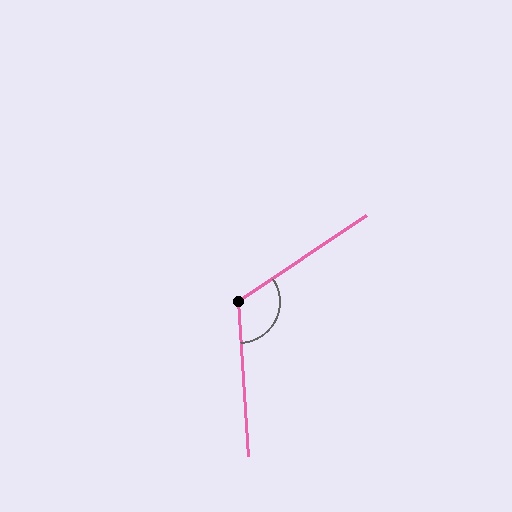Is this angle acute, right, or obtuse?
It is obtuse.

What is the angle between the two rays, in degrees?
Approximately 120 degrees.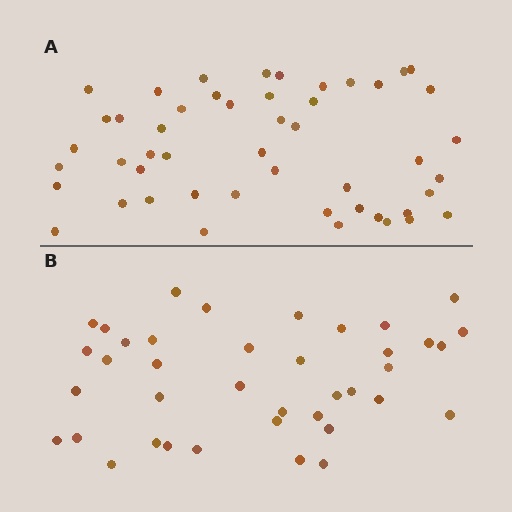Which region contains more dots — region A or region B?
Region A (the top region) has more dots.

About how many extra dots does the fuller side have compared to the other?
Region A has roughly 10 or so more dots than region B.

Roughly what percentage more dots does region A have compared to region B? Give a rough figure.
About 25% more.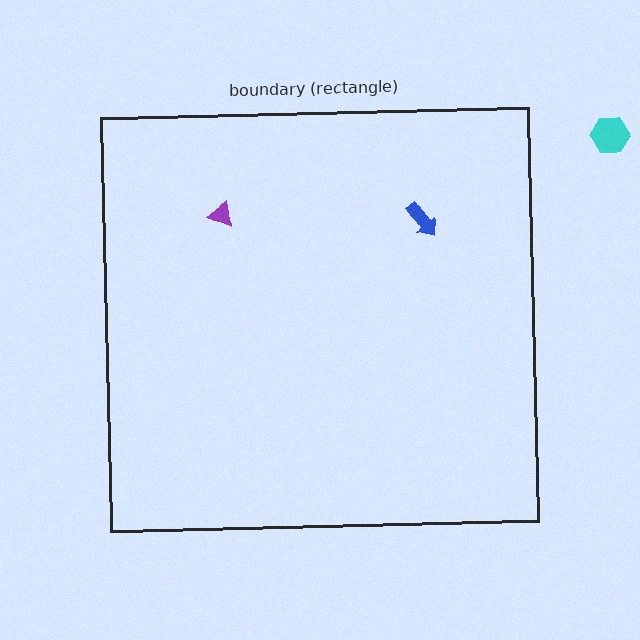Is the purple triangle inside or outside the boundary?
Inside.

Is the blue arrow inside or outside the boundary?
Inside.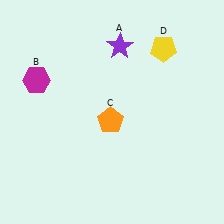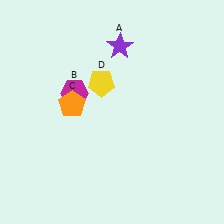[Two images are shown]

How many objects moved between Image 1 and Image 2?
3 objects moved between the two images.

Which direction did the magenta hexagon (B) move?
The magenta hexagon (B) moved right.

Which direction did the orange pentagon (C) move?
The orange pentagon (C) moved left.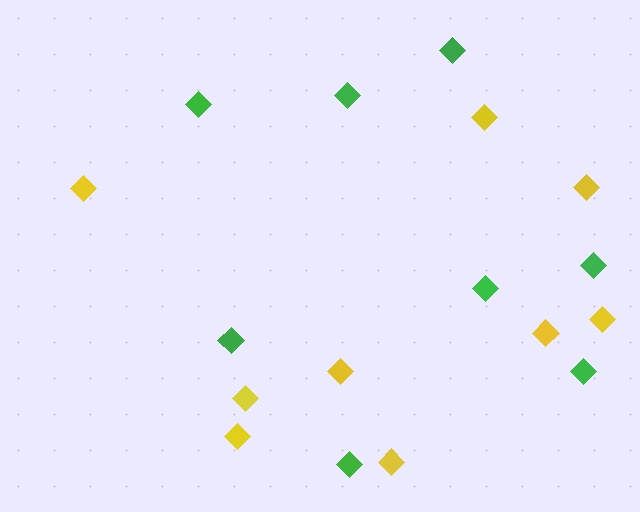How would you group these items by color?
There are 2 groups: one group of yellow diamonds (9) and one group of green diamonds (8).